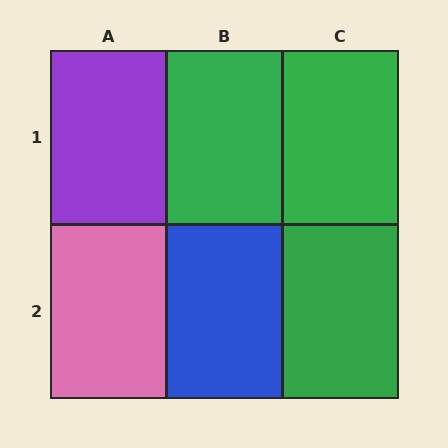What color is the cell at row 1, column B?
Green.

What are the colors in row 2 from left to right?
Pink, blue, green.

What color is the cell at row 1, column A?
Purple.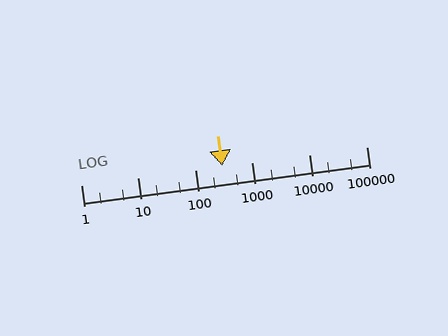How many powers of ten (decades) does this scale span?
The scale spans 5 decades, from 1 to 100000.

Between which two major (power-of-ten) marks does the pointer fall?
The pointer is between 100 and 1000.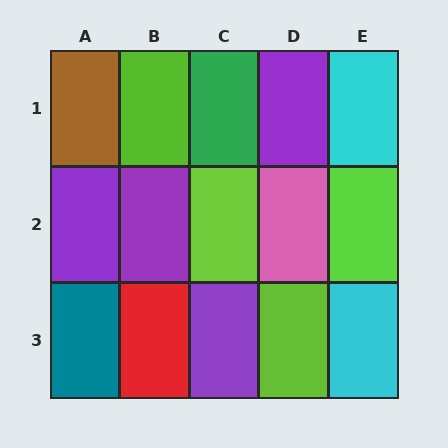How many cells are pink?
1 cell is pink.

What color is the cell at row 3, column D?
Lime.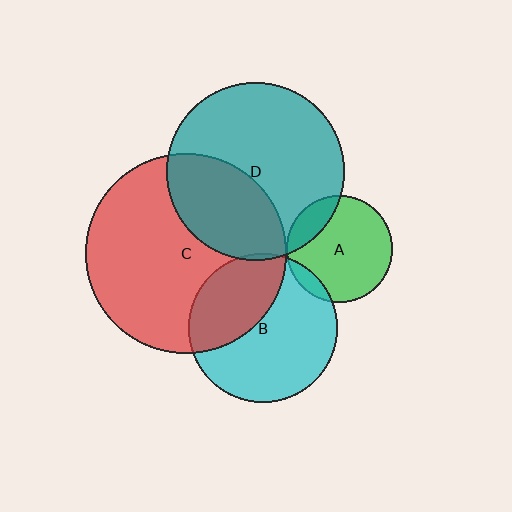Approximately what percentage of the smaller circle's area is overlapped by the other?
Approximately 5%.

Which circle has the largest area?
Circle C (red).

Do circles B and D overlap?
Yes.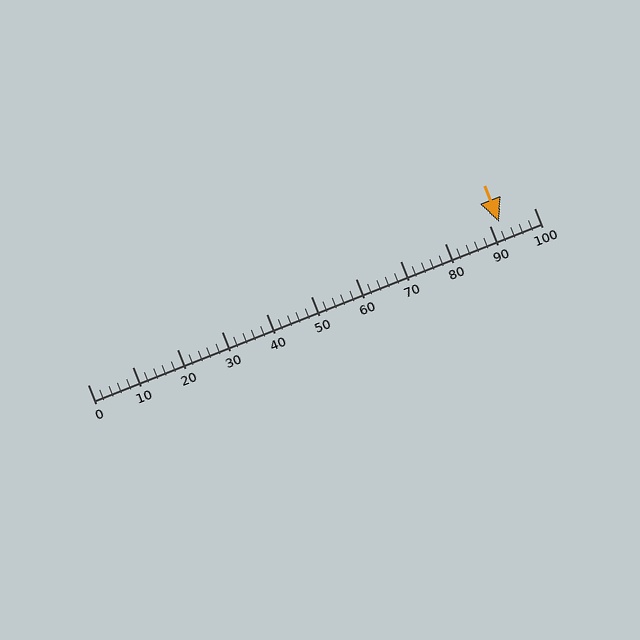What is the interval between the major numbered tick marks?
The major tick marks are spaced 10 units apart.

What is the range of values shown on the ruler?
The ruler shows values from 0 to 100.